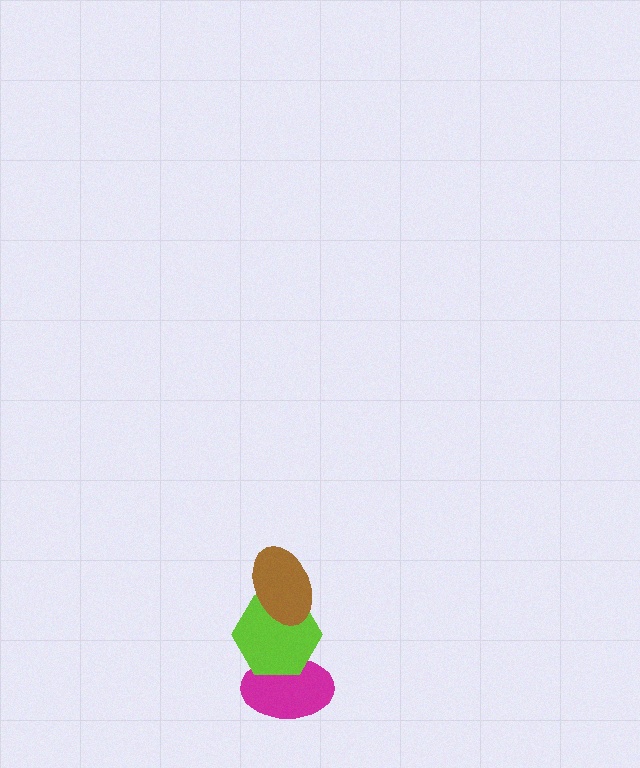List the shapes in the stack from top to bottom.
From top to bottom: the brown ellipse, the lime hexagon, the magenta ellipse.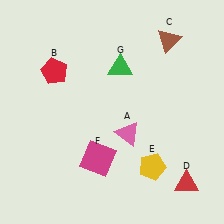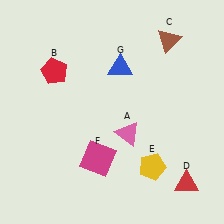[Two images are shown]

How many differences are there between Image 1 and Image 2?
There is 1 difference between the two images.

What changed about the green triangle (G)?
In Image 1, G is green. In Image 2, it changed to blue.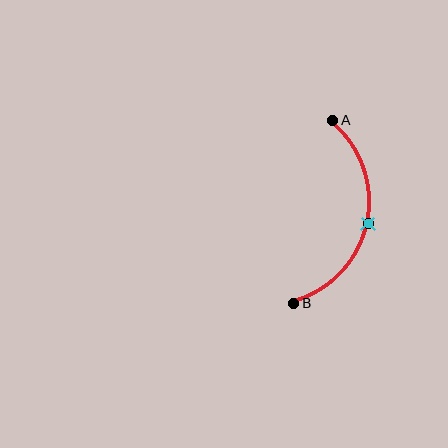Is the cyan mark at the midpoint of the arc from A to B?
Yes. The cyan mark lies on the arc at equal arc-length from both A and B — it is the arc midpoint.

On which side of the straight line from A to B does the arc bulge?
The arc bulges to the right of the straight line connecting A and B.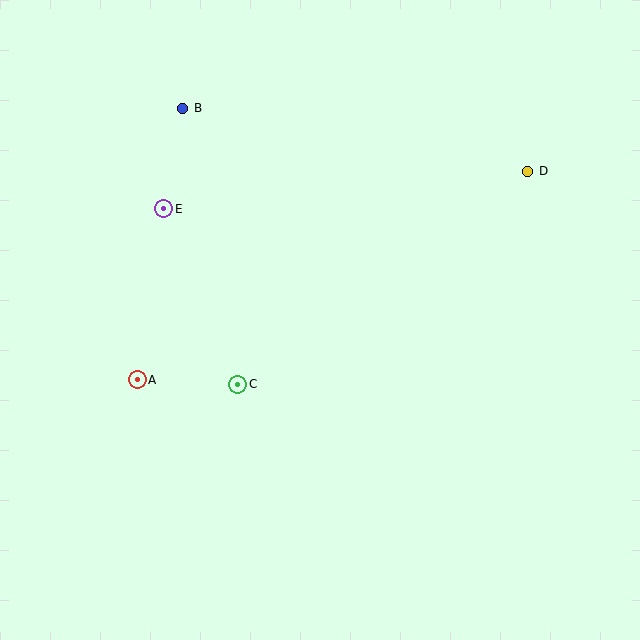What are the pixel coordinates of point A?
Point A is at (137, 380).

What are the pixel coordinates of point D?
Point D is at (528, 171).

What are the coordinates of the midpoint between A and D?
The midpoint between A and D is at (333, 275).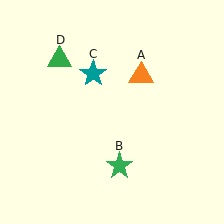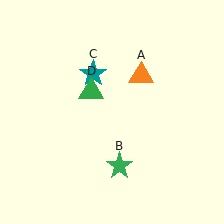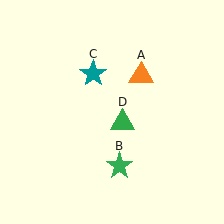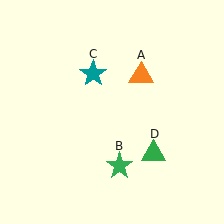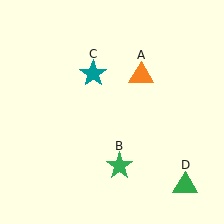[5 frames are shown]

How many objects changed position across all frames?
1 object changed position: green triangle (object D).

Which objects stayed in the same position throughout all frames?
Orange triangle (object A) and green star (object B) and teal star (object C) remained stationary.